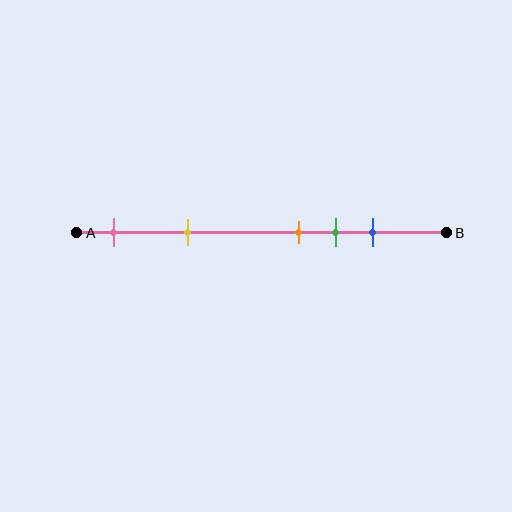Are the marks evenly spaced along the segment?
No, the marks are not evenly spaced.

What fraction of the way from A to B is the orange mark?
The orange mark is approximately 60% (0.6) of the way from A to B.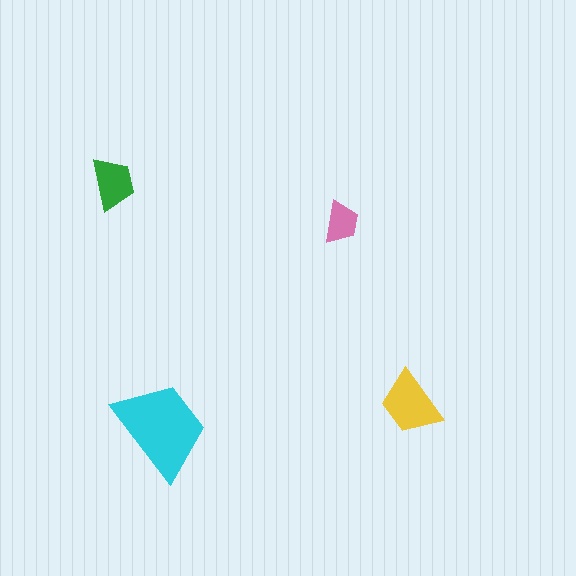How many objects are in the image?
There are 4 objects in the image.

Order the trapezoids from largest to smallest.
the cyan one, the yellow one, the green one, the pink one.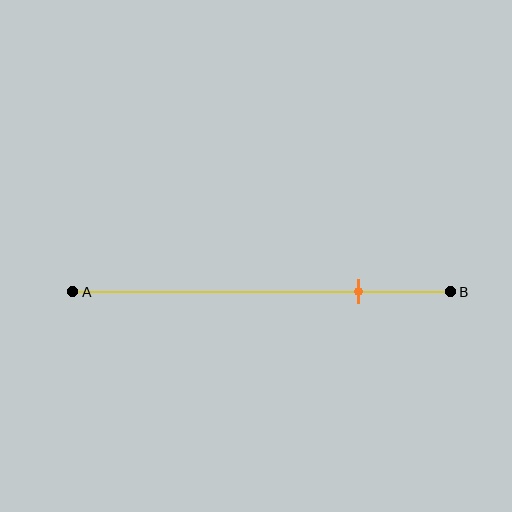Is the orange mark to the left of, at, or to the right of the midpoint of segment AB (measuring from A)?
The orange mark is to the right of the midpoint of segment AB.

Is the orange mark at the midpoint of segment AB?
No, the mark is at about 75% from A, not at the 50% midpoint.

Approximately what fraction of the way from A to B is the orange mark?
The orange mark is approximately 75% of the way from A to B.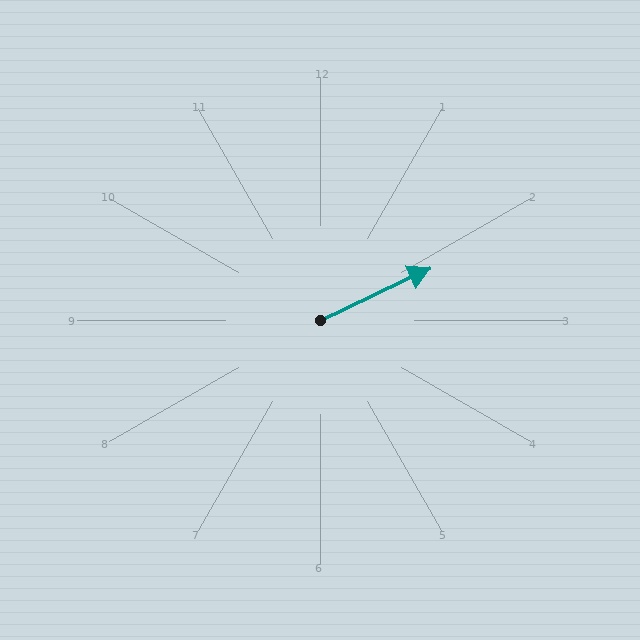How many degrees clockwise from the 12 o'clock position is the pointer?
Approximately 65 degrees.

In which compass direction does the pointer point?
Northeast.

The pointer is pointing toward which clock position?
Roughly 2 o'clock.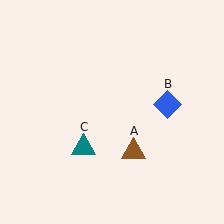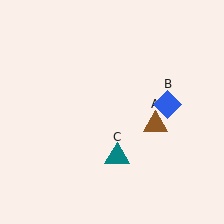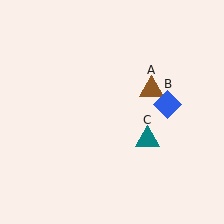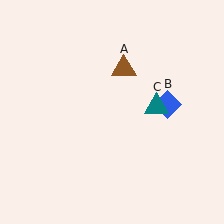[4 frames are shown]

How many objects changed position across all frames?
2 objects changed position: brown triangle (object A), teal triangle (object C).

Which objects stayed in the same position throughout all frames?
Blue diamond (object B) remained stationary.